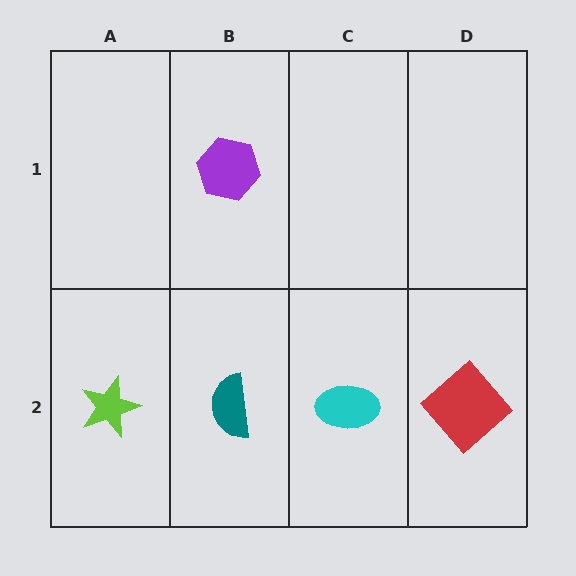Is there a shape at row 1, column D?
No, that cell is empty.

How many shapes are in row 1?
1 shape.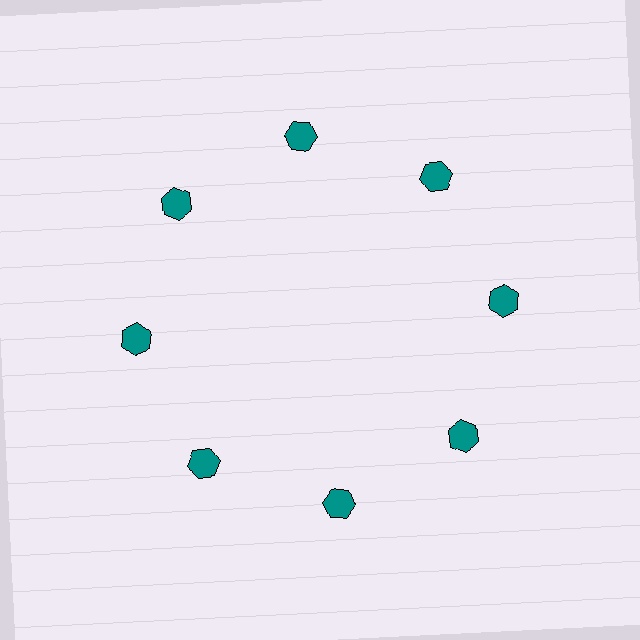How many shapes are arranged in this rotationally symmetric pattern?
There are 8 shapes, arranged in 8 groups of 1.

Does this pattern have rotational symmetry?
Yes, this pattern has 8-fold rotational symmetry. It looks the same after rotating 45 degrees around the center.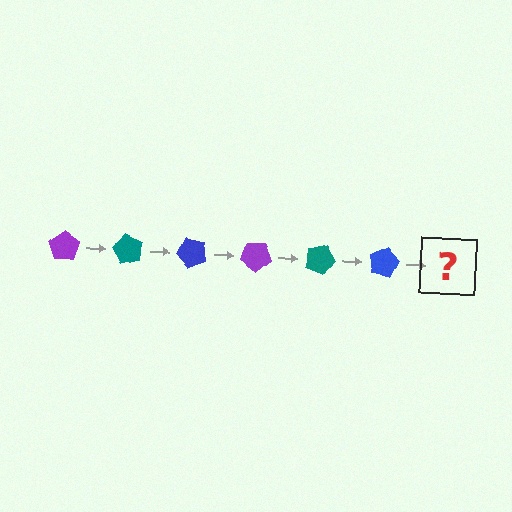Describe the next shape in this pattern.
It should be a purple pentagon, rotated 360 degrees from the start.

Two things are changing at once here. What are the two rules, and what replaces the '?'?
The two rules are that it rotates 60 degrees each step and the color cycles through purple, teal, and blue. The '?' should be a purple pentagon, rotated 360 degrees from the start.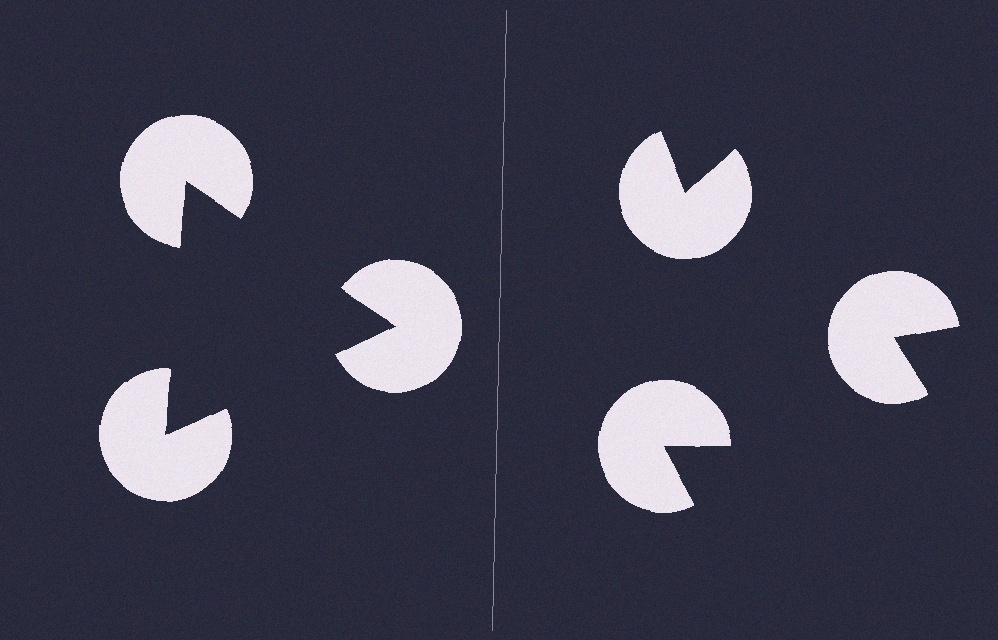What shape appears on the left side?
An illusory triangle.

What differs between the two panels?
The pac-man discs are positioned identically on both sides; only the wedge orientations differ. On the left they align to a triangle; on the right they are misaligned.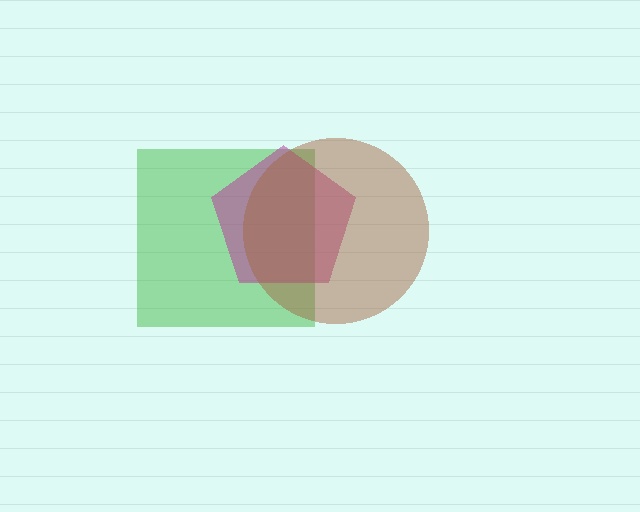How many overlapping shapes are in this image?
There are 3 overlapping shapes in the image.